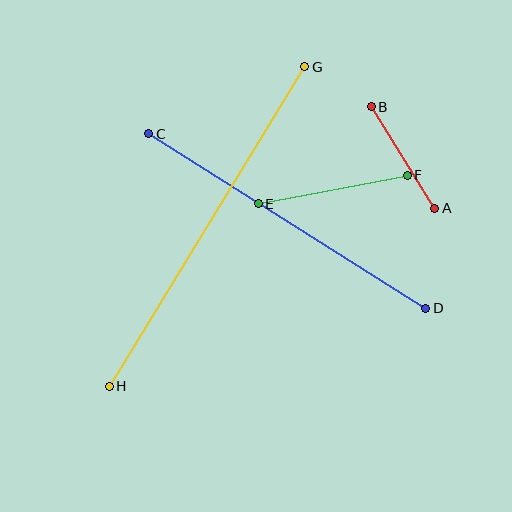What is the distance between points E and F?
The distance is approximately 152 pixels.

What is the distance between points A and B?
The distance is approximately 120 pixels.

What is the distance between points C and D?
The distance is approximately 327 pixels.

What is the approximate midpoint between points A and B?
The midpoint is at approximately (403, 158) pixels.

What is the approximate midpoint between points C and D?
The midpoint is at approximately (287, 221) pixels.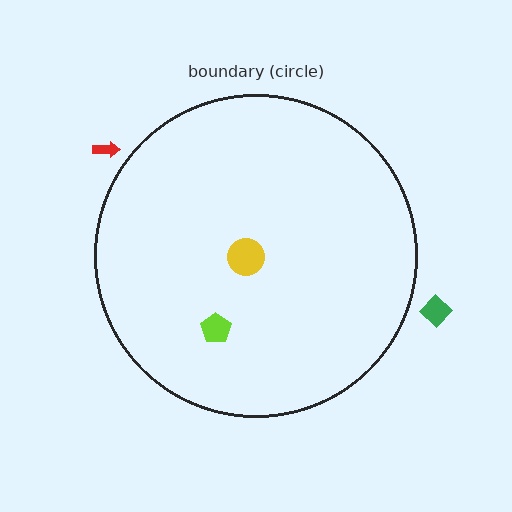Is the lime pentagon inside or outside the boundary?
Inside.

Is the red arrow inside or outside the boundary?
Outside.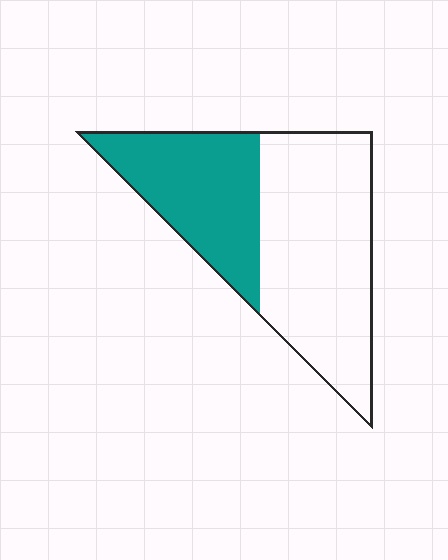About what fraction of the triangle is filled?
About three eighths (3/8).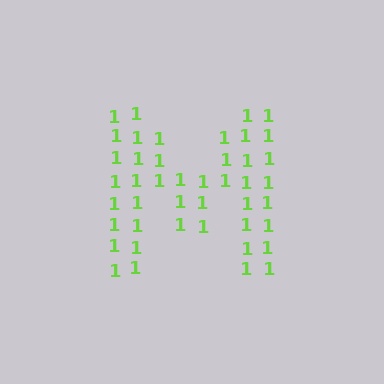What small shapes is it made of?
It is made of small digit 1's.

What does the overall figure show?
The overall figure shows the letter M.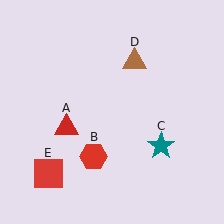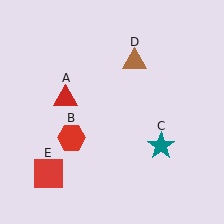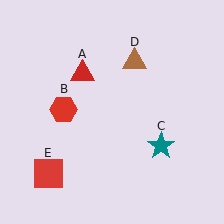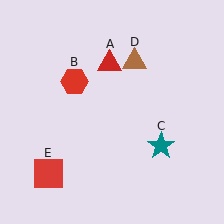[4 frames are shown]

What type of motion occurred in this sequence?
The red triangle (object A), red hexagon (object B) rotated clockwise around the center of the scene.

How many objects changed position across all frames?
2 objects changed position: red triangle (object A), red hexagon (object B).